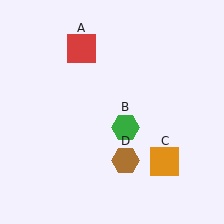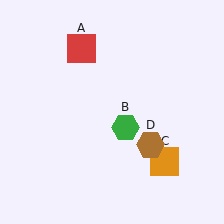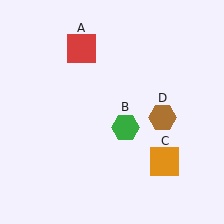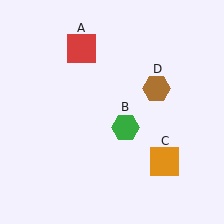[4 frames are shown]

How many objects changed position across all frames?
1 object changed position: brown hexagon (object D).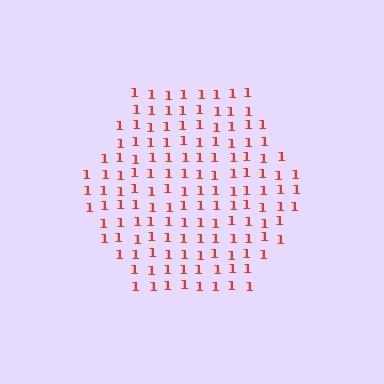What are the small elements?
The small elements are digit 1's.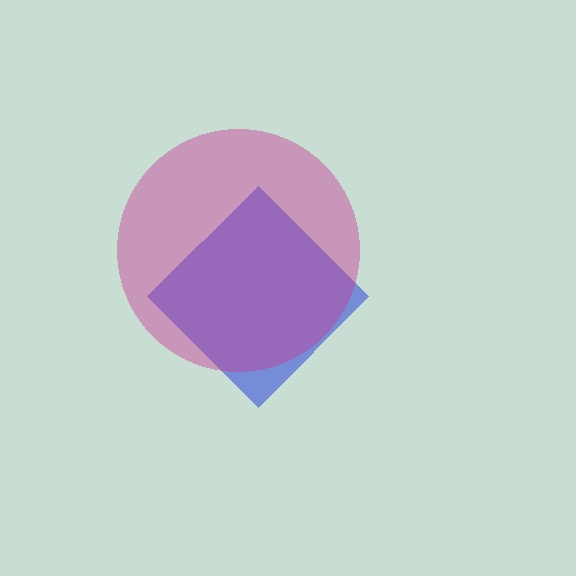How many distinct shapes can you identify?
There are 2 distinct shapes: a blue diamond, a magenta circle.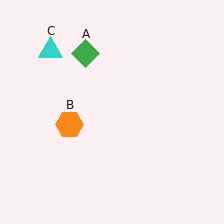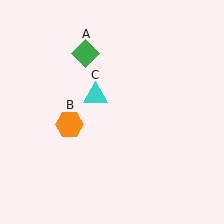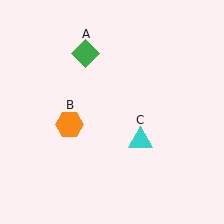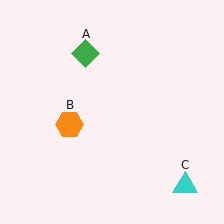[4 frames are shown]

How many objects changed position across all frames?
1 object changed position: cyan triangle (object C).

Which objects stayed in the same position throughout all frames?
Green diamond (object A) and orange hexagon (object B) remained stationary.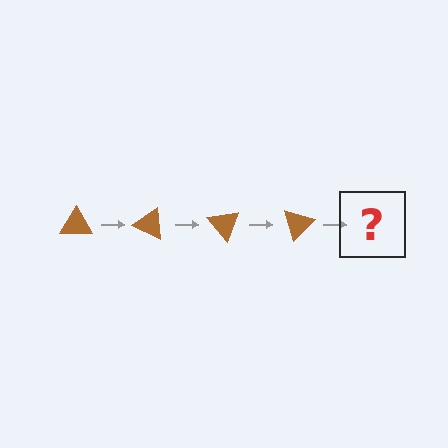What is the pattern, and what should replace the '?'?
The pattern is that the triangle rotates 25 degrees each step. The '?' should be a brown triangle rotated 100 degrees.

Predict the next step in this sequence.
The next step is a brown triangle rotated 100 degrees.